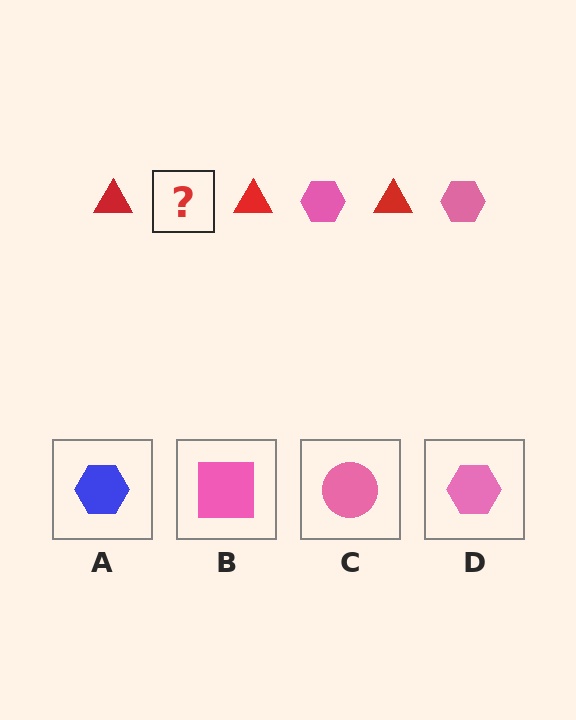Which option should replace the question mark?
Option D.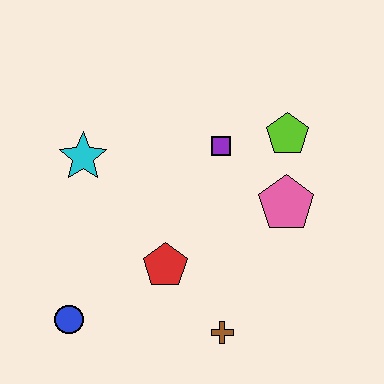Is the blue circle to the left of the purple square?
Yes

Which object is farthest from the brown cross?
The cyan star is farthest from the brown cross.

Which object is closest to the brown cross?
The red pentagon is closest to the brown cross.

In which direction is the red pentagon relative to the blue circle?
The red pentagon is to the right of the blue circle.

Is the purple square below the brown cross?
No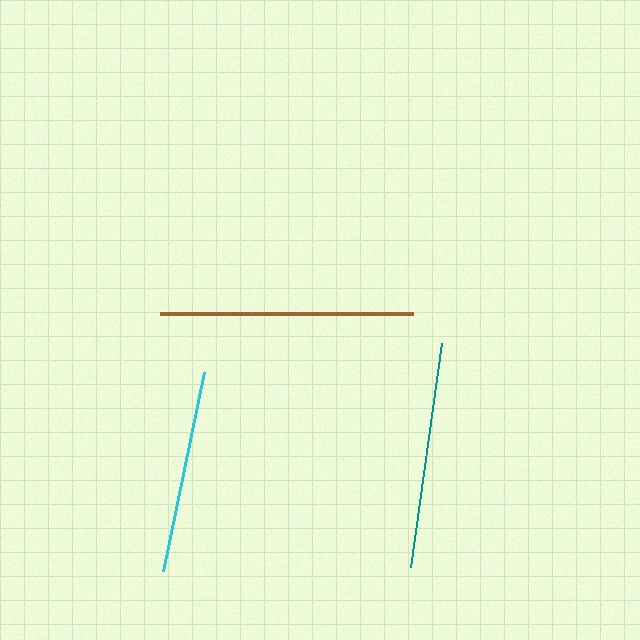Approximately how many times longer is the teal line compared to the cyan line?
The teal line is approximately 1.1 times the length of the cyan line.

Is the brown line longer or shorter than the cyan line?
The brown line is longer than the cyan line.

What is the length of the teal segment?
The teal segment is approximately 226 pixels long.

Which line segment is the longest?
The brown line is the longest at approximately 253 pixels.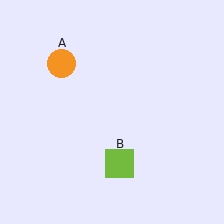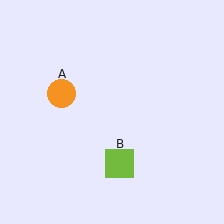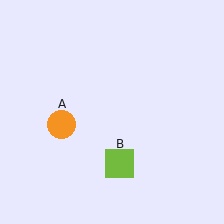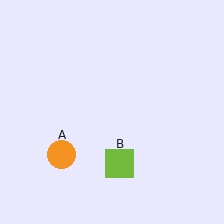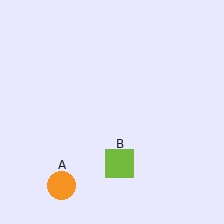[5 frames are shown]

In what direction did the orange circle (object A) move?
The orange circle (object A) moved down.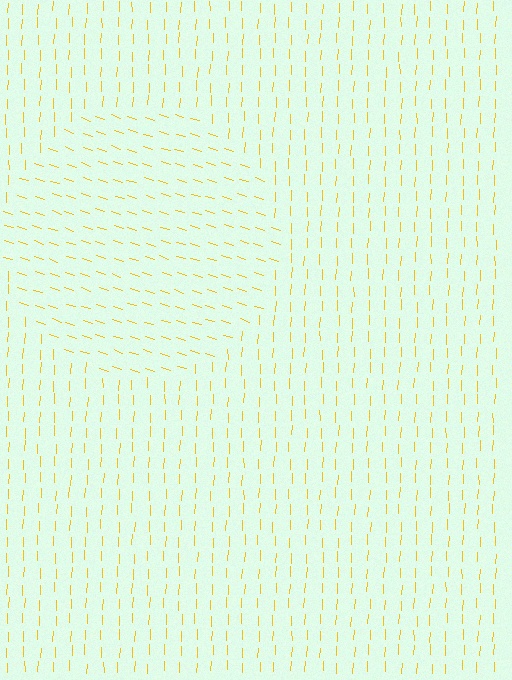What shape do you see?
I see a circle.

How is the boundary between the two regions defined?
The boundary is defined purely by a change in line orientation (approximately 74 degrees difference). All lines are the same color and thickness.